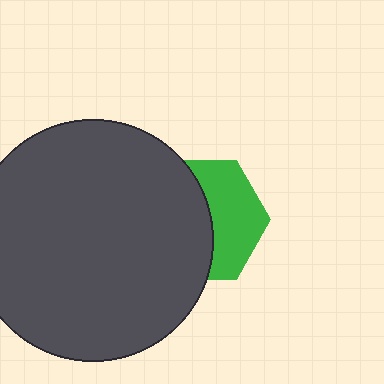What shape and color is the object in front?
The object in front is a dark gray circle.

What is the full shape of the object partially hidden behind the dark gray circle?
The partially hidden object is a green hexagon.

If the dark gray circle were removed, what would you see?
You would see the complete green hexagon.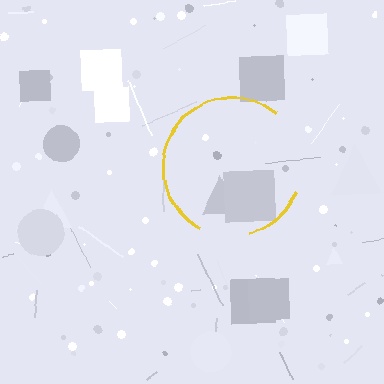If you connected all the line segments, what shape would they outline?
They would outline a circle.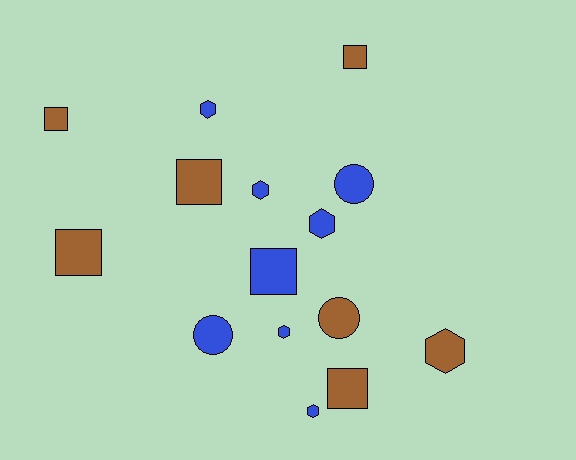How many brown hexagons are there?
There is 1 brown hexagon.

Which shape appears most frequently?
Square, with 6 objects.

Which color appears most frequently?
Blue, with 8 objects.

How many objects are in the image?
There are 15 objects.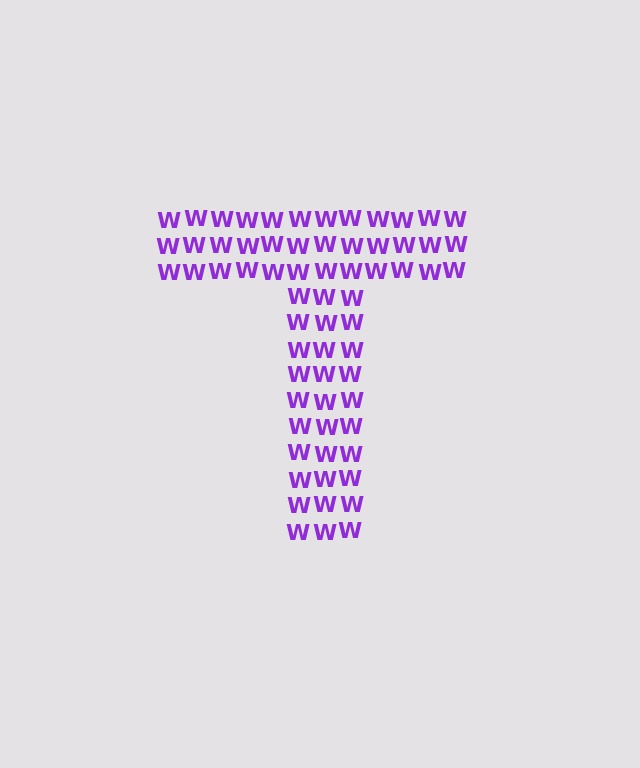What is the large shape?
The large shape is the letter T.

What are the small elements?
The small elements are letter W's.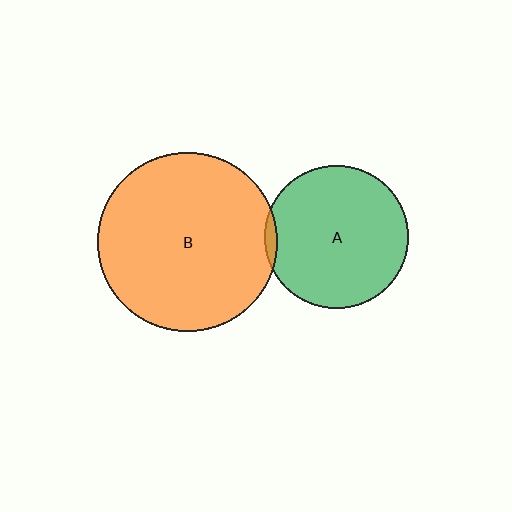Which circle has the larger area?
Circle B (orange).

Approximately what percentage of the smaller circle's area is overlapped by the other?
Approximately 5%.